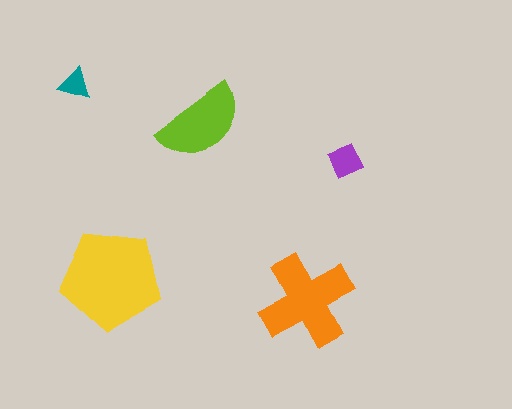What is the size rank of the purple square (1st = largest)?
4th.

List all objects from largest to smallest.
The yellow pentagon, the orange cross, the lime semicircle, the purple square, the teal triangle.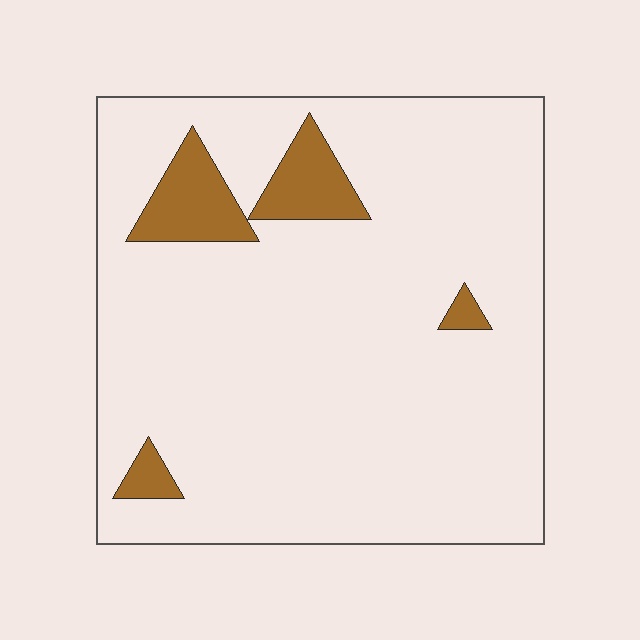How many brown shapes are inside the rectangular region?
4.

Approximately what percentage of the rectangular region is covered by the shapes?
Approximately 10%.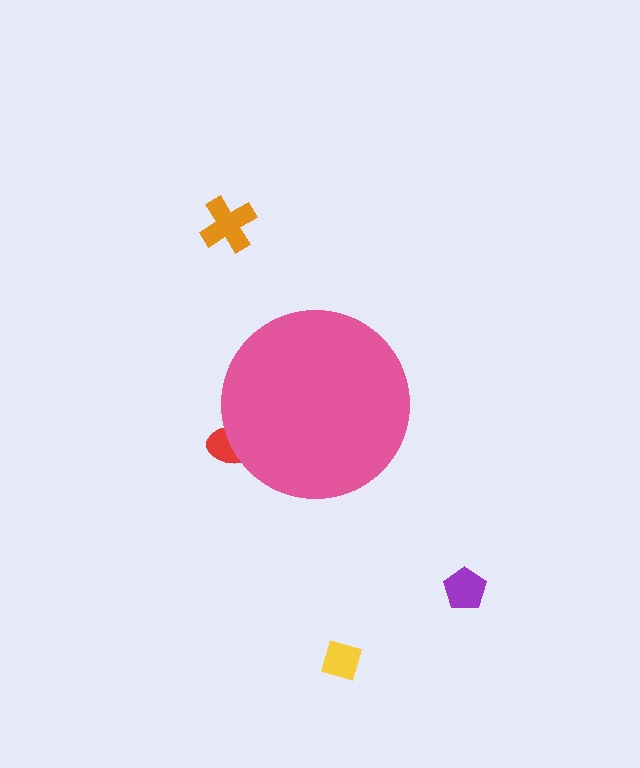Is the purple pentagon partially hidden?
No, the purple pentagon is fully visible.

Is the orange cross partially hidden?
No, the orange cross is fully visible.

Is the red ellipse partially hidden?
Yes, the red ellipse is partially hidden behind the pink circle.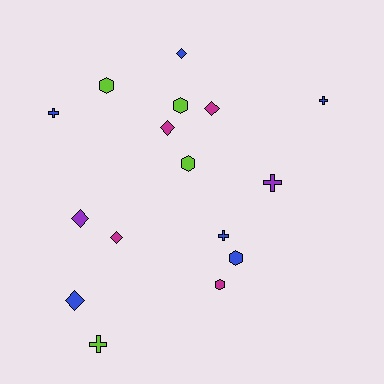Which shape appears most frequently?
Diamond, with 6 objects.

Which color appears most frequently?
Blue, with 6 objects.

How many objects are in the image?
There are 16 objects.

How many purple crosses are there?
There is 1 purple cross.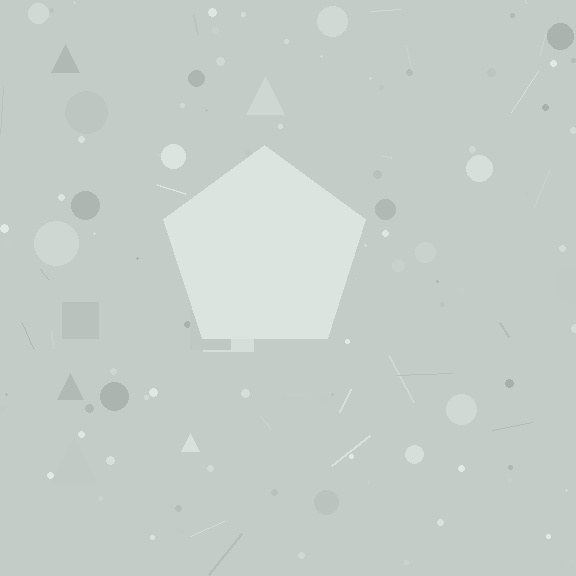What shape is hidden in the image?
A pentagon is hidden in the image.